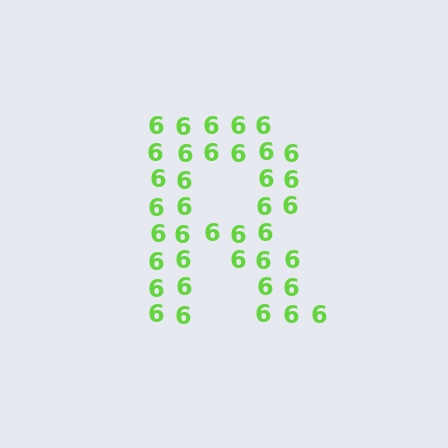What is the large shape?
The large shape is the letter R.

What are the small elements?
The small elements are digit 6's.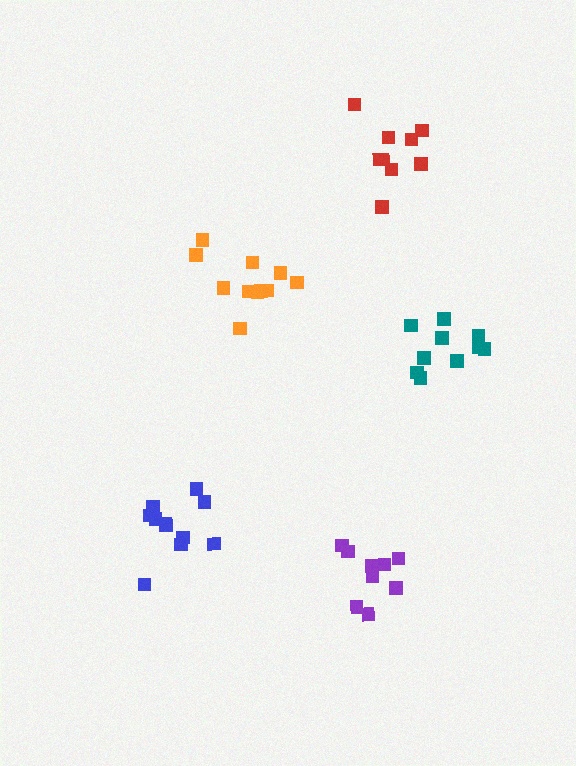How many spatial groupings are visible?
There are 5 spatial groupings.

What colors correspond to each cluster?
The clusters are colored: orange, purple, teal, red, blue.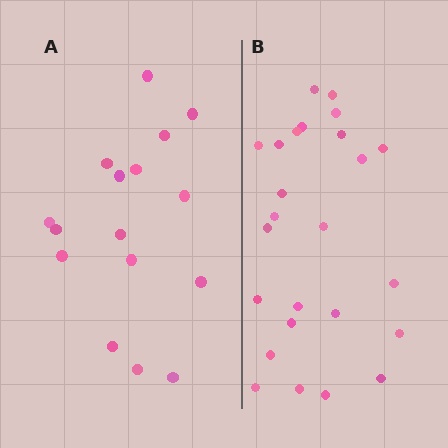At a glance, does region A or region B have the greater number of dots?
Region B (the right region) has more dots.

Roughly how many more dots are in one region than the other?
Region B has roughly 8 or so more dots than region A.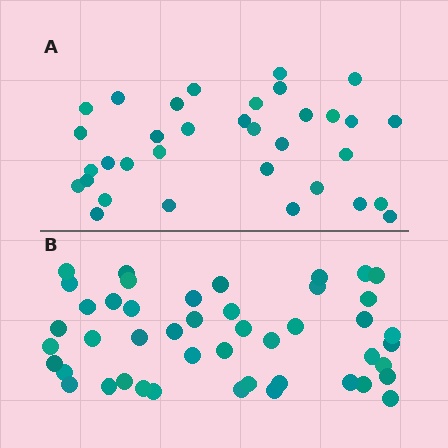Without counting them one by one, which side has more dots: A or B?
Region B (the bottom region) has more dots.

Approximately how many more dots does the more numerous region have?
Region B has roughly 12 or so more dots than region A.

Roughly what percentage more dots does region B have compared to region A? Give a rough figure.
About 35% more.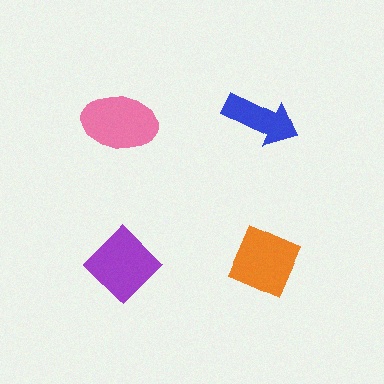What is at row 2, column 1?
A purple diamond.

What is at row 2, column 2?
An orange diamond.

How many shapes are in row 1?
2 shapes.